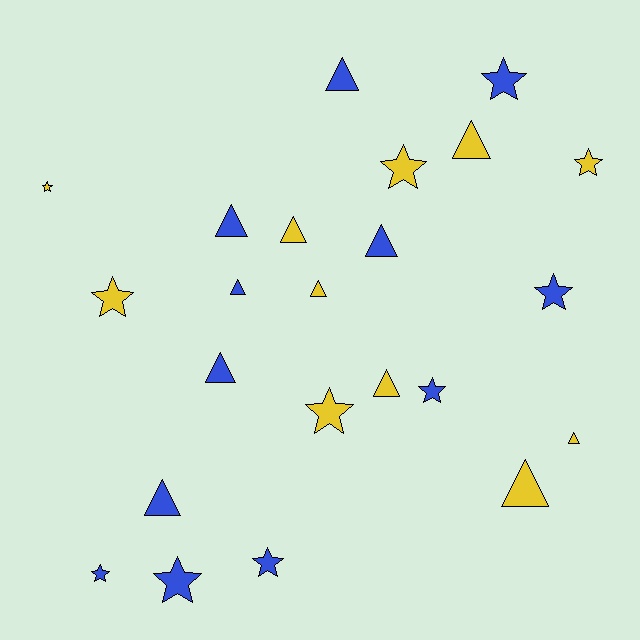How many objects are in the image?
There are 23 objects.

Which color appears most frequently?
Blue, with 12 objects.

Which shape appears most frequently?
Triangle, with 12 objects.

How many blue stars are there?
There are 6 blue stars.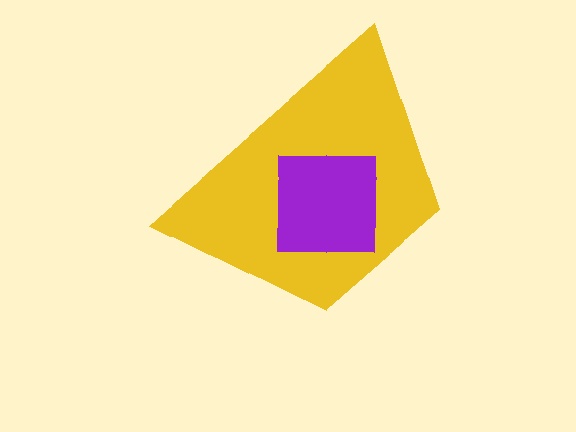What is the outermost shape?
The yellow trapezoid.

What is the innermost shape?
The purple square.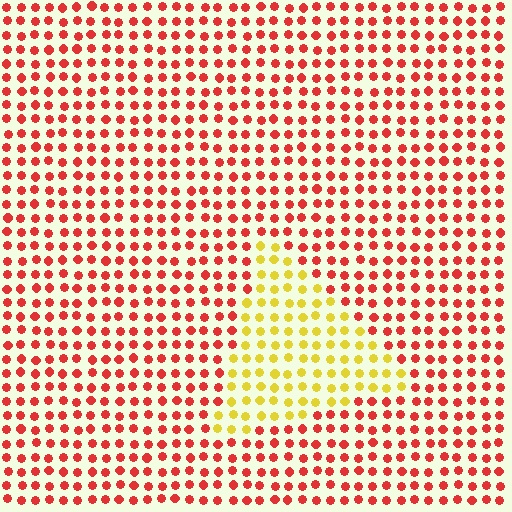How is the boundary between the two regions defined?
The boundary is defined purely by a slight shift in hue (about 56 degrees). Spacing, size, and orientation are identical on both sides.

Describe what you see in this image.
The image is filled with small red elements in a uniform arrangement. A triangle-shaped region is visible where the elements are tinted to a slightly different hue, forming a subtle color boundary.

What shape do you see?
I see a triangle.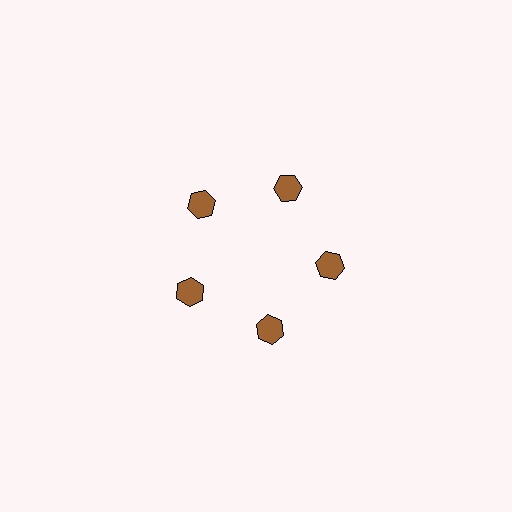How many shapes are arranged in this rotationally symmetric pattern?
There are 5 shapes, arranged in 5 groups of 1.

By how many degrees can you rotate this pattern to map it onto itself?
The pattern maps onto itself every 72 degrees of rotation.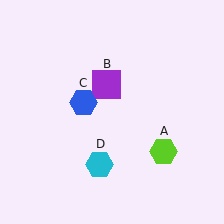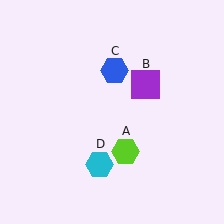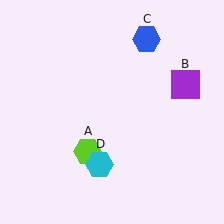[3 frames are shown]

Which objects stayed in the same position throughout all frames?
Cyan hexagon (object D) remained stationary.